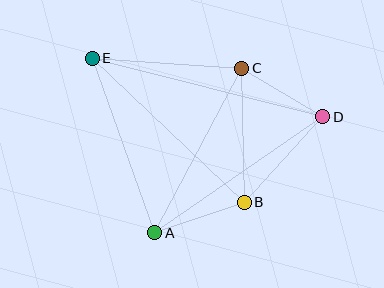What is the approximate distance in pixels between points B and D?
The distance between B and D is approximately 116 pixels.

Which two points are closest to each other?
Points A and B are closest to each other.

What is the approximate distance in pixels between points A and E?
The distance between A and E is approximately 185 pixels.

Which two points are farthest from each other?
Points D and E are farthest from each other.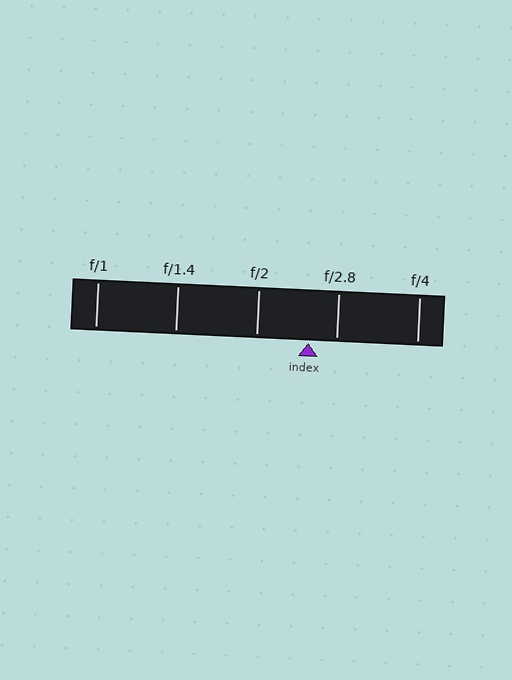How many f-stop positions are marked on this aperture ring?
There are 5 f-stop positions marked.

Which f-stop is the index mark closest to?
The index mark is closest to f/2.8.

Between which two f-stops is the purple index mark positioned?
The index mark is between f/2 and f/2.8.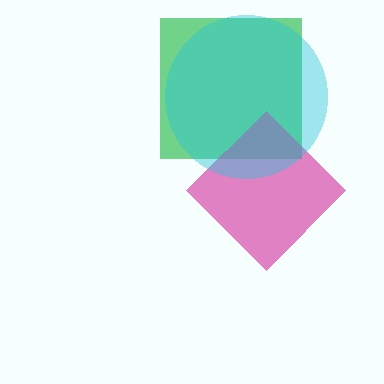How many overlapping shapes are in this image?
There are 3 overlapping shapes in the image.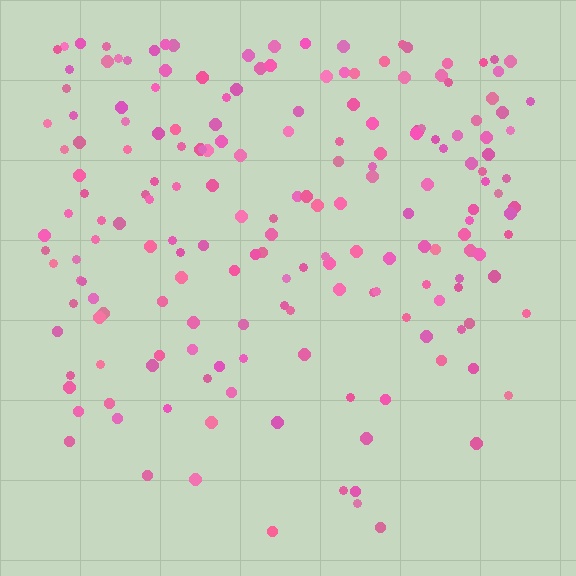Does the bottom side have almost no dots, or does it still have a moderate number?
Still a moderate number, just noticeably fewer than the top.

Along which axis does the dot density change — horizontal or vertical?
Vertical.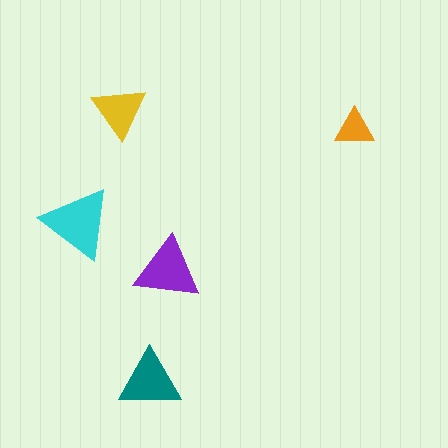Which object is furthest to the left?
The cyan triangle is leftmost.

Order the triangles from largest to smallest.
the cyan one, the purple one, the teal one, the yellow one, the orange one.